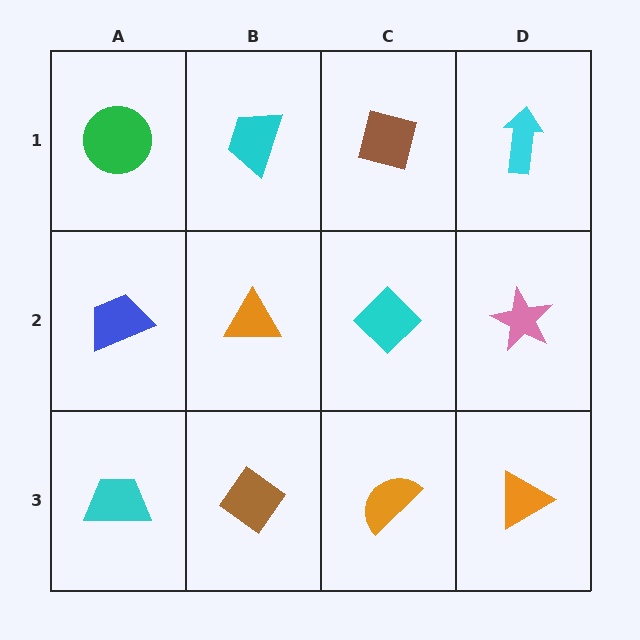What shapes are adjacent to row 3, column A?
A blue trapezoid (row 2, column A), a brown diamond (row 3, column B).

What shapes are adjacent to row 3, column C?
A cyan diamond (row 2, column C), a brown diamond (row 3, column B), an orange triangle (row 3, column D).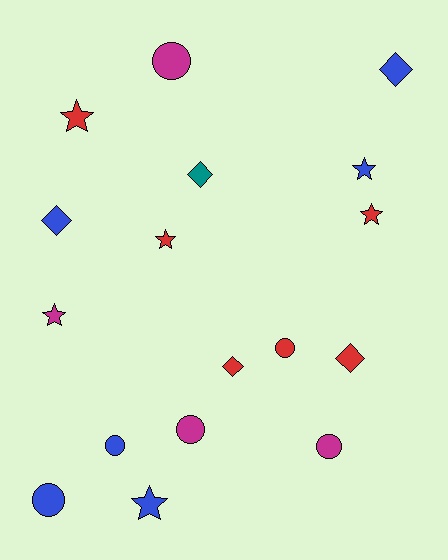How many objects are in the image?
There are 17 objects.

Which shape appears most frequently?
Circle, with 6 objects.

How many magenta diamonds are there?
There are no magenta diamonds.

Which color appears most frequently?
Red, with 6 objects.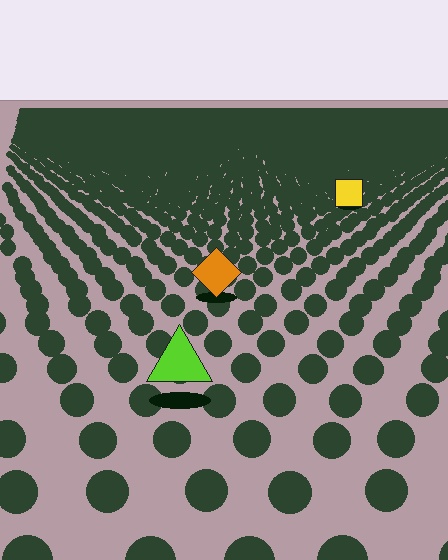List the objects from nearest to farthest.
From nearest to farthest: the lime triangle, the orange diamond, the yellow square.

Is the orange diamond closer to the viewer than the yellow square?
Yes. The orange diamond is closer — you can tell from the texture gradient: the ground texture is coarser near it.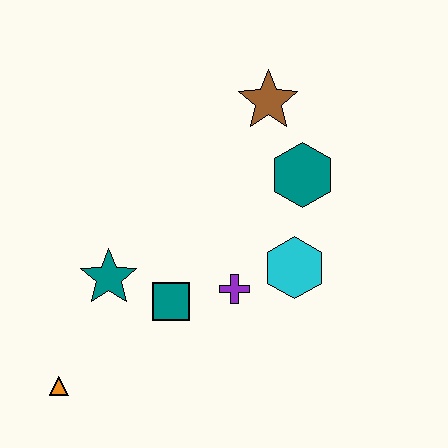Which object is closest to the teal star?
The teal square is closest to the teal star.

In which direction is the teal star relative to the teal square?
The teal star is to the left of the teal square.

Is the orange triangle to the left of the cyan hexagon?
Yes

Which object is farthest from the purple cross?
The orange triangle is farthest from the purple cross.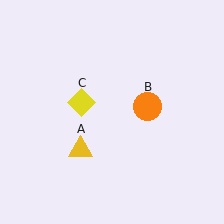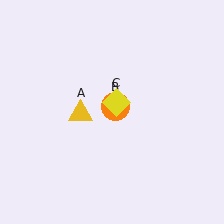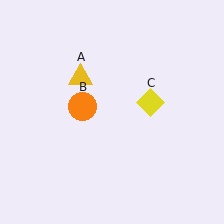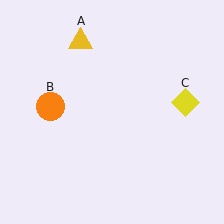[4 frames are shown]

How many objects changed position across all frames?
3 objects changed position: yellow triangle (object A), orange circle (object B), yellow diamond (object C).